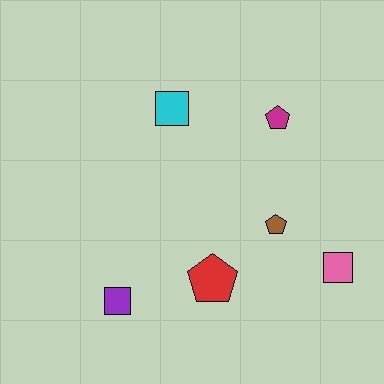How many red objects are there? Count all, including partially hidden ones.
There is 1 red object.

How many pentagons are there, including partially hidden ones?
There are 3 pentagons.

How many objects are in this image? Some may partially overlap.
There are 6 objects.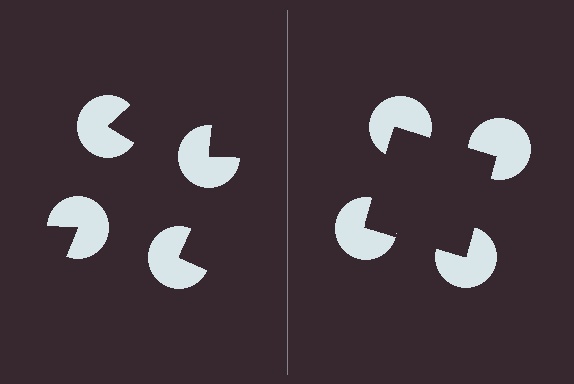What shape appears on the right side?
An illusory square.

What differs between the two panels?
The pac-man discs are positioned identically on both sides; only the wedge orientations differ. On the right they align to a square; on the left they are misaligned.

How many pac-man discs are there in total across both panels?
8 — 4 on each side.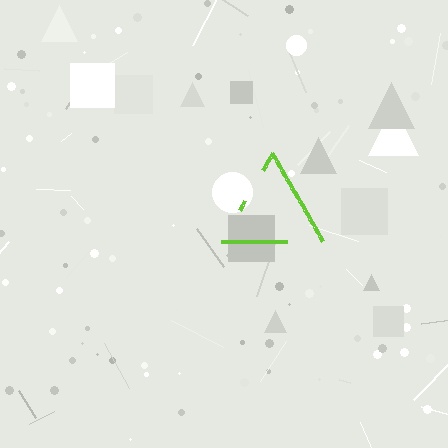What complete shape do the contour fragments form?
The contour fragments form a triangle.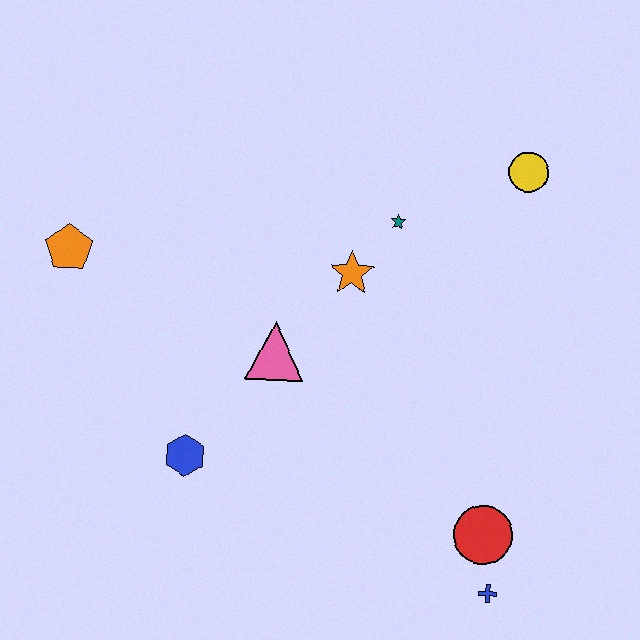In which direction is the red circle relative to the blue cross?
The red circle is above the blue cross.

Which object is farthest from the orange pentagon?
The blue cross is farthest from the orange pentagon.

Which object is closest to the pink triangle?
The orange star is closest to the pink triangle.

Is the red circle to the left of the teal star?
No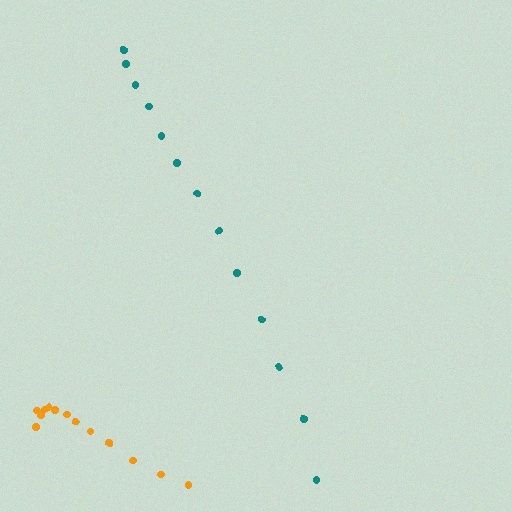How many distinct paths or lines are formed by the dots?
There are 2 distinct paths.